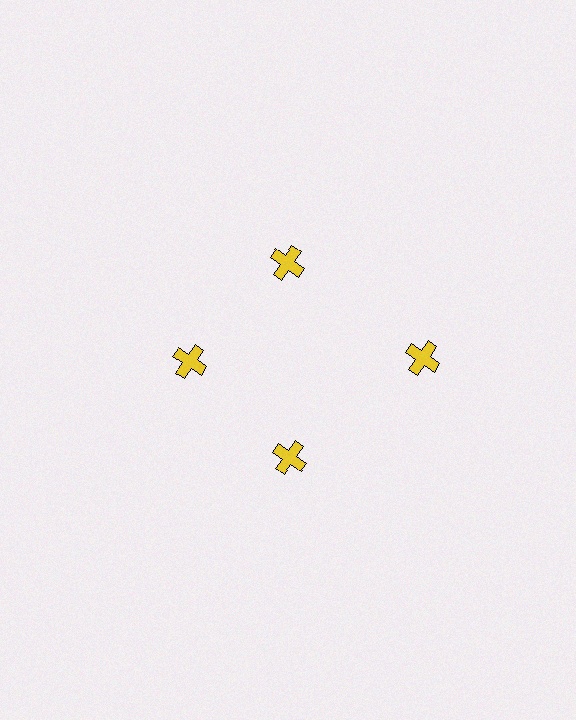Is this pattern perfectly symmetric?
No. The 4 yellow crosses are arranged in a ring, but one element near the 3 o'clock position is pushed outward from the center, breaking the 4-fold rotational symmetry.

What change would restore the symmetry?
The symmetry would be restored by moving it inward, back onto the ring so that all 4 crosses sit at equal angles and equal distance from the center.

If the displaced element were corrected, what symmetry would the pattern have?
It would have 4-fold rotational symmetry — the pattern would map onto itself every 90 degrees.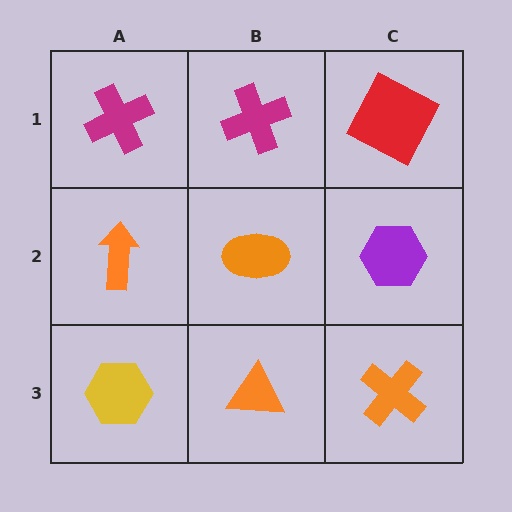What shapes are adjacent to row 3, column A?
An orange arrow (row 2, column A), an orange triangle (row 3, column B).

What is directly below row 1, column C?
A purple hexagon.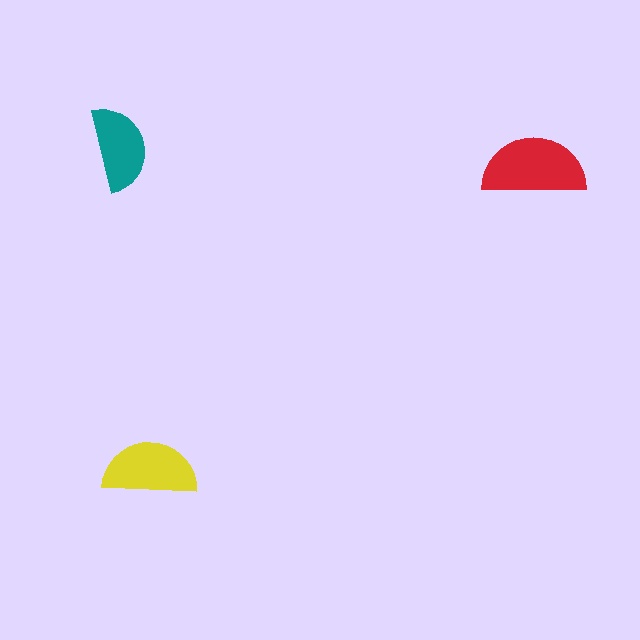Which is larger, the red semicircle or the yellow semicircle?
The red one.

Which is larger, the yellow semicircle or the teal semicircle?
The yellow one.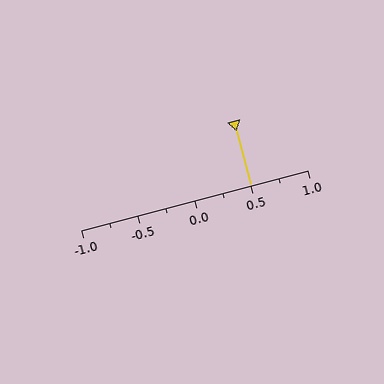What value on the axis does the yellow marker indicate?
The marker indicates approximately 0.5.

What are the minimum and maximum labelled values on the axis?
The axis runs from -1.0 to 1.0.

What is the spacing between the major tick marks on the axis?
The major ticks are spaced 0.5 apart.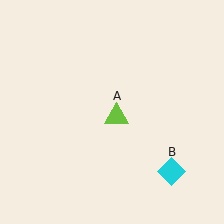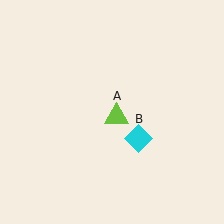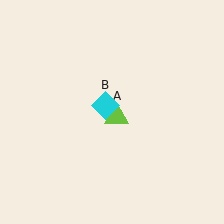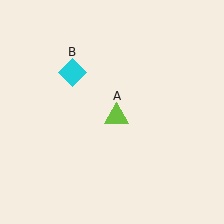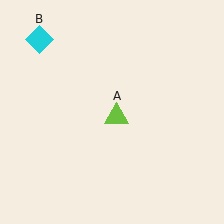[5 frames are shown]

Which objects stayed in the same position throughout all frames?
Lime triangle (object A) remained stationary.